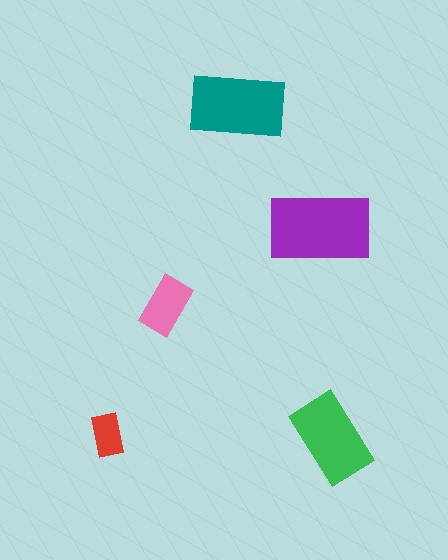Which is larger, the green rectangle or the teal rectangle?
The teal one.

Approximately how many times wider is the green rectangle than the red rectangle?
About 2 times wider.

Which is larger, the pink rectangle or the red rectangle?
The pink one.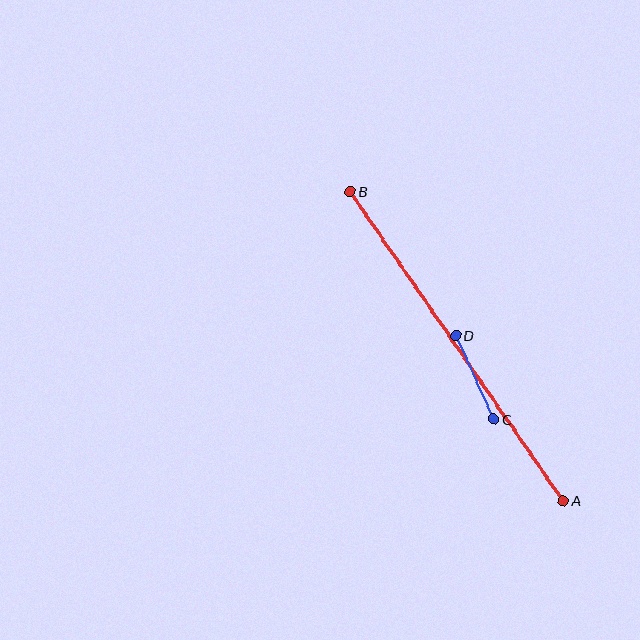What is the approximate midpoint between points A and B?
The midpoint is at approximately (457, 346) pixels.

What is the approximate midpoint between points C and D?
The midpoint is at approximately (475, 377) pixels.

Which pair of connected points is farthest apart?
Points A and B are farthest apart.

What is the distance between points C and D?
The distance is approximately 92 pixels.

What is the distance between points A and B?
The distance is approximately 376 pixels.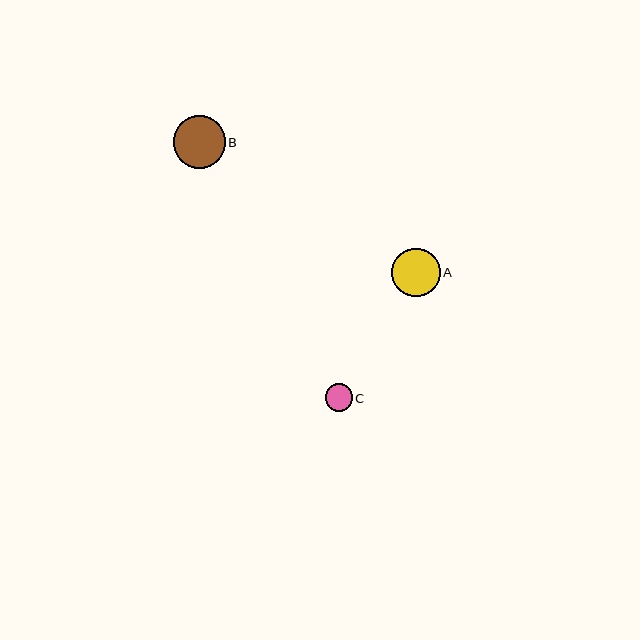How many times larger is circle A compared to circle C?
Circle A is approximately 1.8 times the size of circle C.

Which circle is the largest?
Circle B is the largest with a size of approximately 52 pixels.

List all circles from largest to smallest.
From largest to smallest: B, A, C.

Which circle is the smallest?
Circle C is the smallest with a size of approximately 27 pixels.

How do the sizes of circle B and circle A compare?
Circle B and circle A are approximately the same size.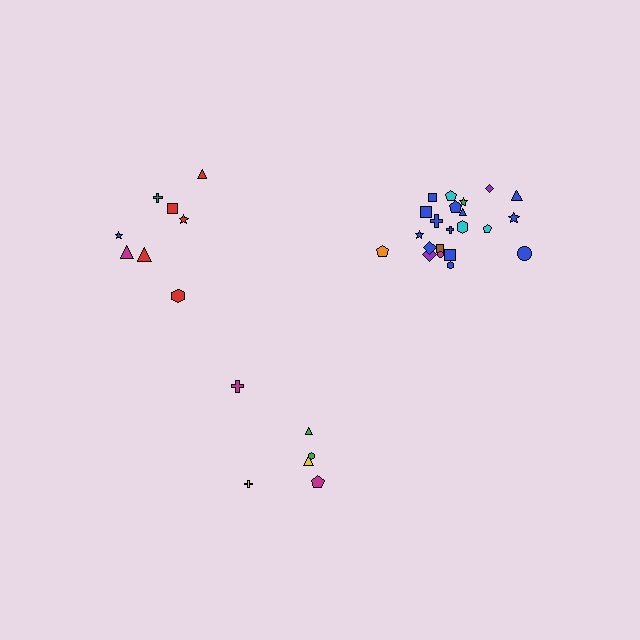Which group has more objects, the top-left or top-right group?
The top-right group.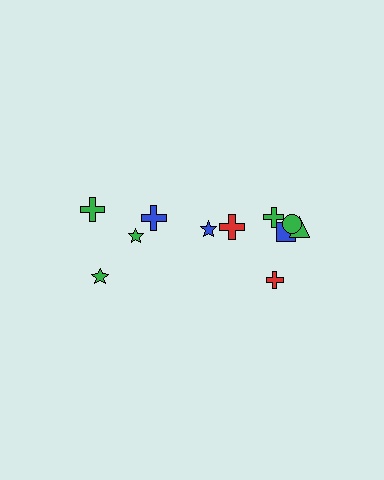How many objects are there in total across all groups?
There are 11 objects.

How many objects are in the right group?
There are 7 objects.